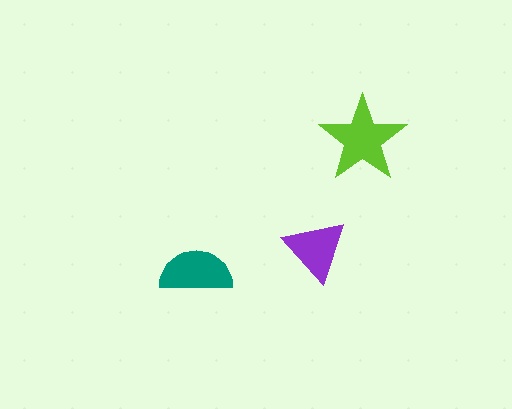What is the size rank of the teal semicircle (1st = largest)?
2nd.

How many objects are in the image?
There are 3 objects in the image.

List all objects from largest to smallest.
The lime star, the teal semicircle, the purple triangle.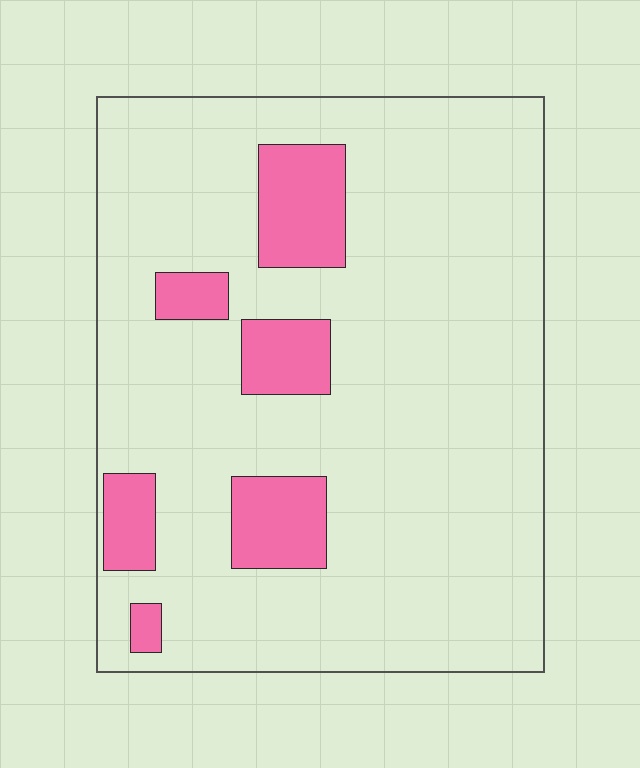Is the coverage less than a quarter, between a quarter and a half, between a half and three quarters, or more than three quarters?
Less than a quarter.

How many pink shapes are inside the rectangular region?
6.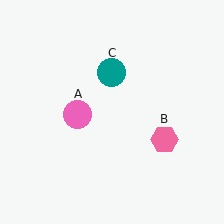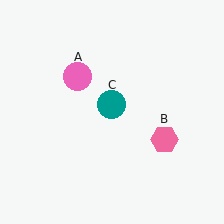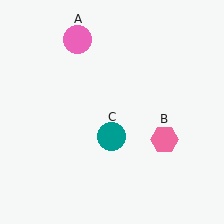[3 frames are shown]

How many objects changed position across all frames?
2 objects changed position: pink circle (object A), teal circle (object C).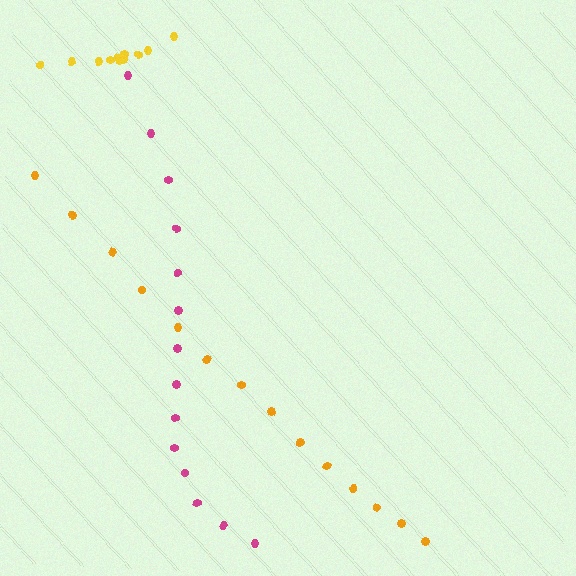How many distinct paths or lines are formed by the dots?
There are 3 distinct paths.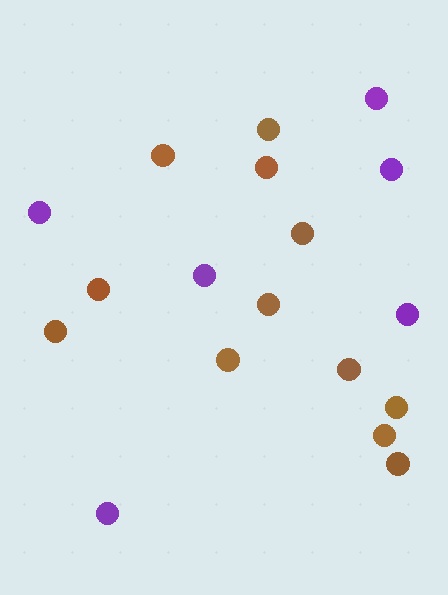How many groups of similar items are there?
There are 2 groups: one group of purple circles (6) and one group of brown circles (12).